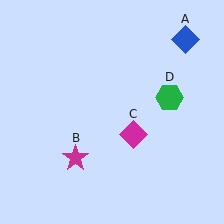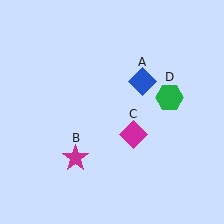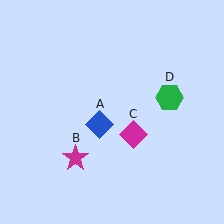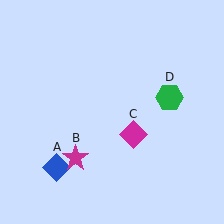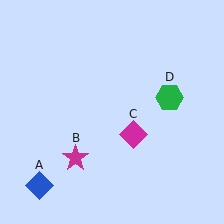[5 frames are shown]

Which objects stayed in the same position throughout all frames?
Magenta star (object B) and magenta diamond (object C) and green hexagon (object D) remained stationary.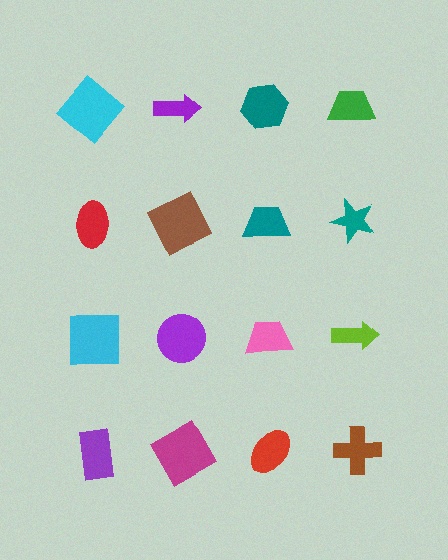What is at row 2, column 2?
A brown square.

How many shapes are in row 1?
4 shapes.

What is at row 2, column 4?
A teal star.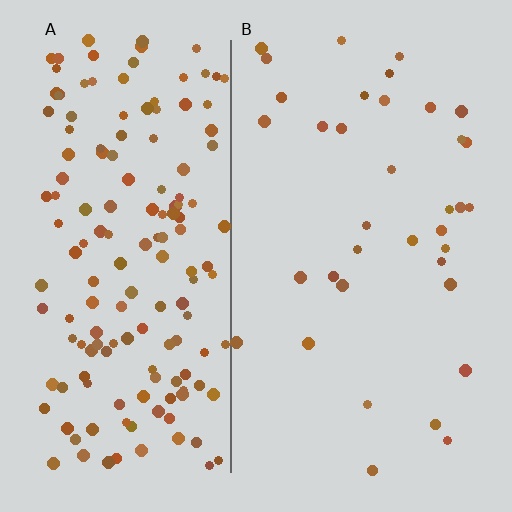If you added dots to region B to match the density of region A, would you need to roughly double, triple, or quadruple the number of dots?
Approximately quadruple.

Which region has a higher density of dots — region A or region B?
A (the left).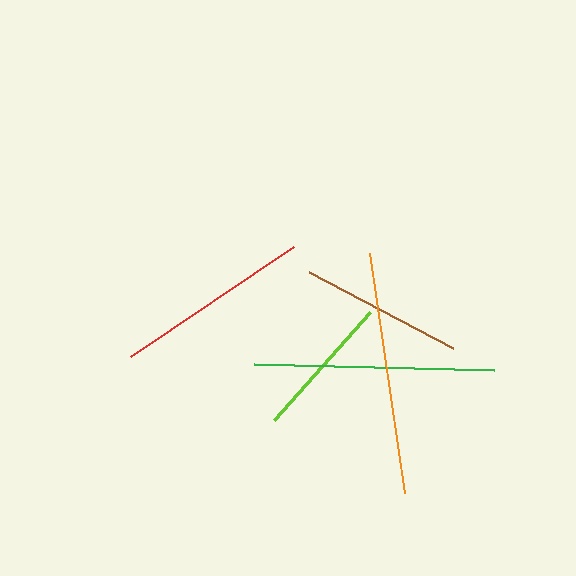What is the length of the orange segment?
The orange segment is approximately 243 pixels long.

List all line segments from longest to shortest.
From longest to shortest: orange, green, red, brown, lime.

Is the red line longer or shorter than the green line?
The green line is longer than the red line.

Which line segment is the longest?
The orange line is the longest at approximately 243 pixels.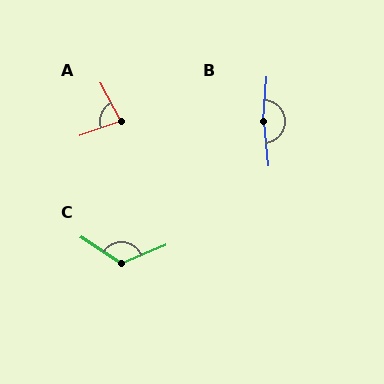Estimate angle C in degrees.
Approximately 125 degrees.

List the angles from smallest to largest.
A (81°), C (125°), B (169°).